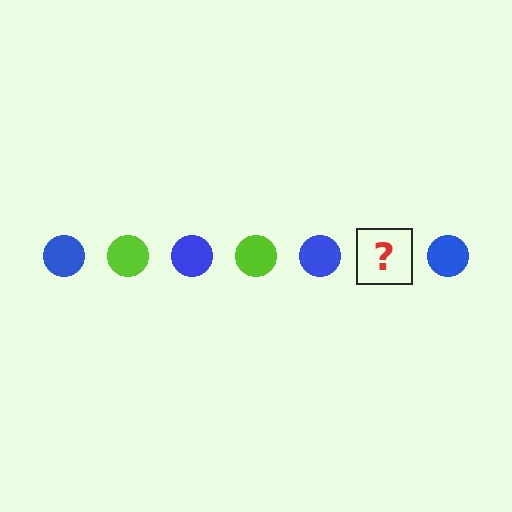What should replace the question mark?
The question mark should be replaced with a lime circle.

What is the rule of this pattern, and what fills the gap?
The rule is that the pattern cycles through blue, lime circles. The gap should be filled with a lime circle.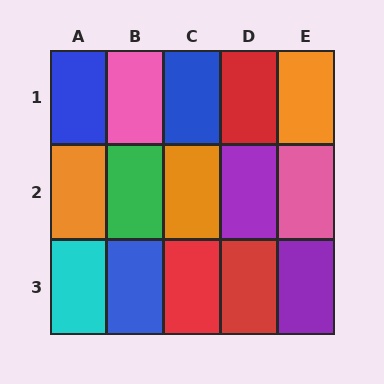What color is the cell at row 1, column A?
Blue.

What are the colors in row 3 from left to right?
Cyan, blue, red, red, purple.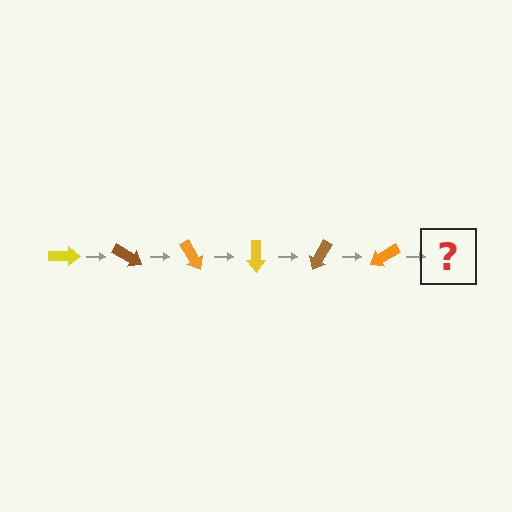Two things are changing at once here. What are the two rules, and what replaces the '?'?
The two rules are that it rotates 30 degrees each step and the color cycles through yellow, brown, and orange. The '?' should be a yellow arrow, rotated 180 degrees from the start.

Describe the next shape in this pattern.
It should be a yellow arrow, rotated 180 degrees from the start.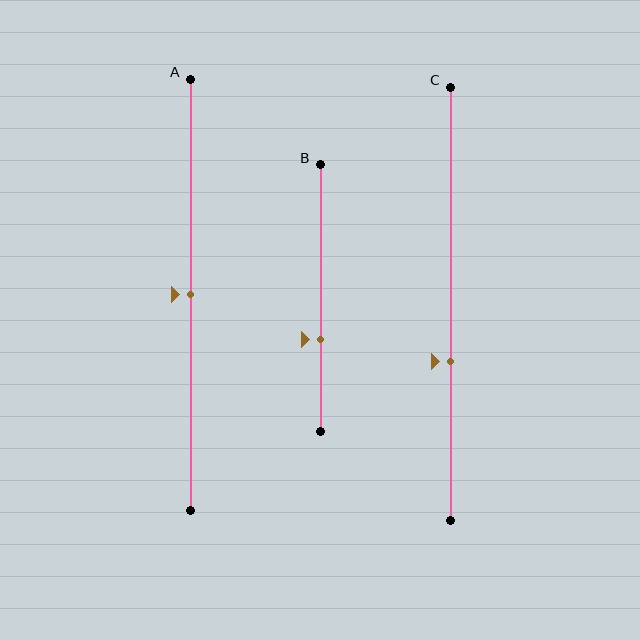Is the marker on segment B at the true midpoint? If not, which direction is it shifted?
No, the marker on segment B is shifted downward by about 16% of the segment length.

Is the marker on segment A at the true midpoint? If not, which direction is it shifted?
Yes, the marker on segment A is at the true midpoint.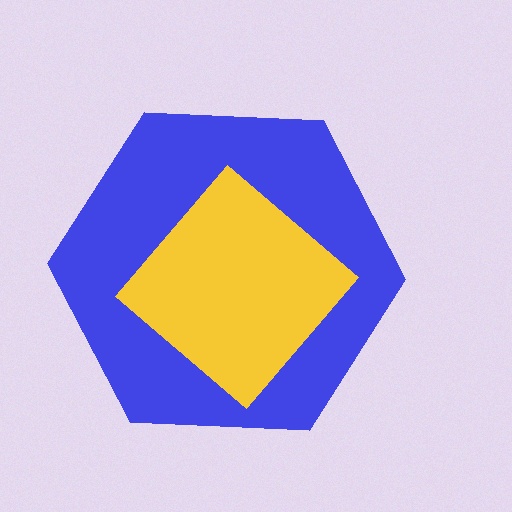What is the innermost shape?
The yellow diamond.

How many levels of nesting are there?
2.